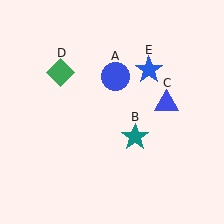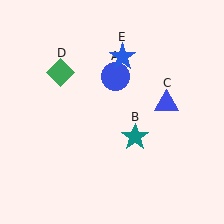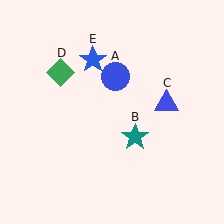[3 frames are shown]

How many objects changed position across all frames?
1 object changed position: blue star (object E).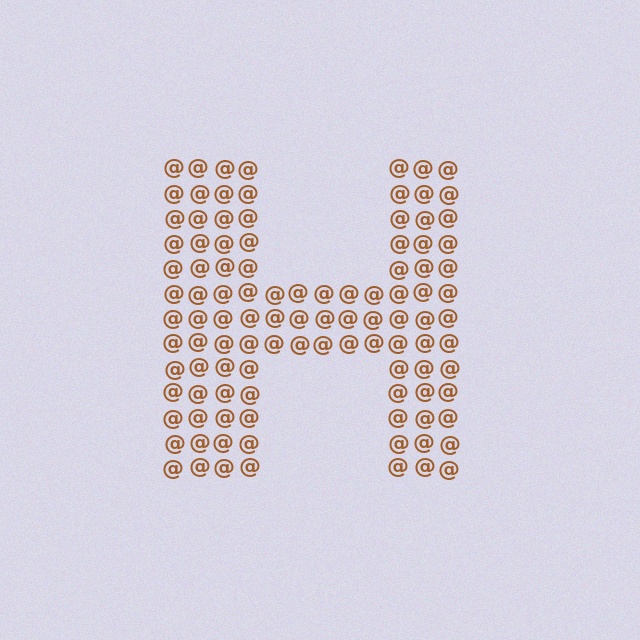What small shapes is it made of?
It is made of small at signs.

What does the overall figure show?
The overall figure shows the letter H.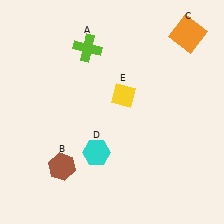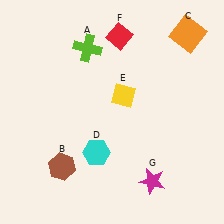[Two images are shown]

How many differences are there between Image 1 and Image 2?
There are 2 differences between the two images.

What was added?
A red diamond (F), a magenta star (G) were added in Image 2.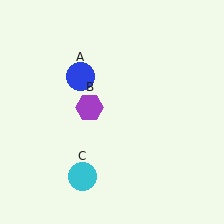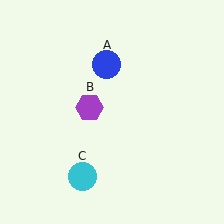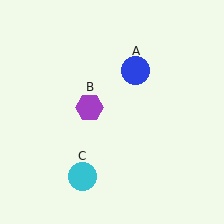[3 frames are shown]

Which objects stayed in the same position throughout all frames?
Purple hexagon (object B) and cyan circle (object C) remained stationary.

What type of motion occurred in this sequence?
The blue circle (object A) rotated clockwise around the center of the scene.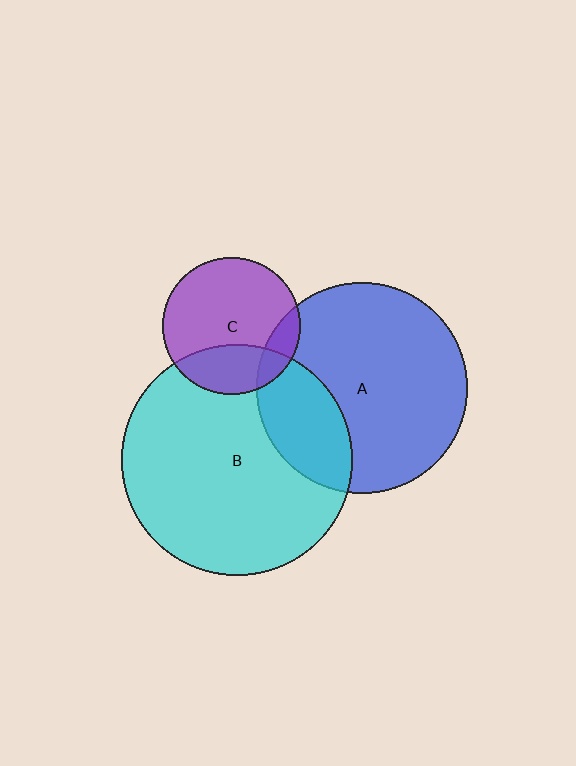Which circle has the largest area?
Circle B (cyan).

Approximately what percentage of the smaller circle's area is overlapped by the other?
Approximately 30%.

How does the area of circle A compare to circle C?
Approximately 2.4 times.